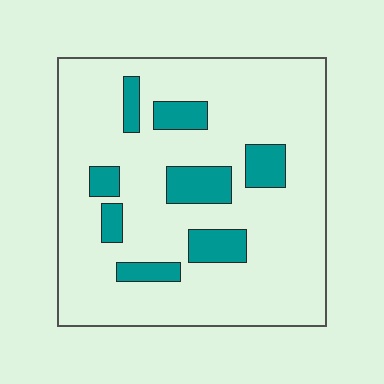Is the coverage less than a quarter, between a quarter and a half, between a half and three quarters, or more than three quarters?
Less than a quarter.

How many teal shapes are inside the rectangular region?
8.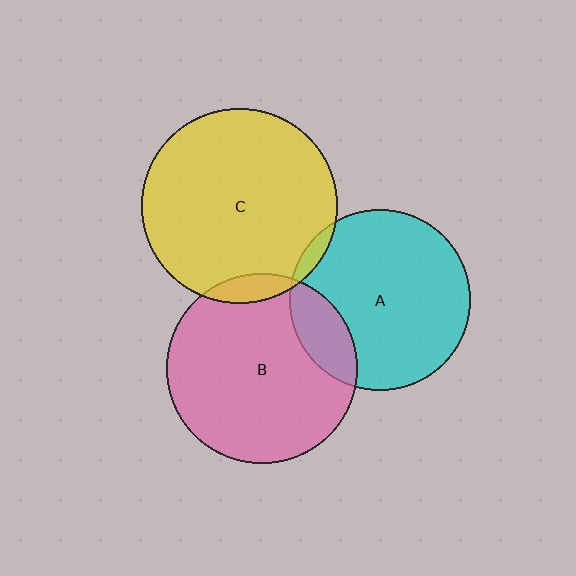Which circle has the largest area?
Circle C (yellow).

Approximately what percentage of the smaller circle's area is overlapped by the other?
Approximately 5%.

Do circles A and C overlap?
Yes.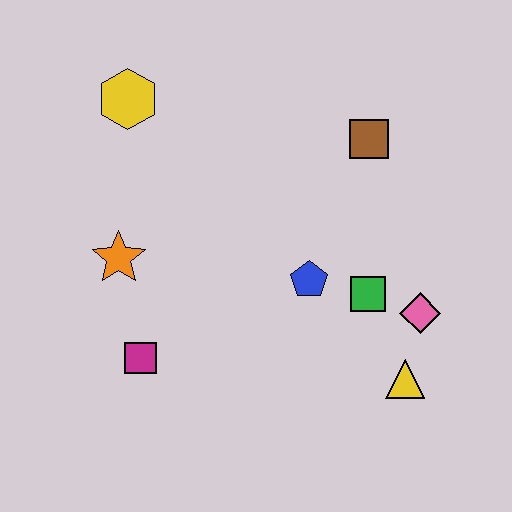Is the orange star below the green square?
No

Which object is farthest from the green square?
The yellow hexagon is farthest from the green square.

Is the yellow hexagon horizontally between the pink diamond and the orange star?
Yes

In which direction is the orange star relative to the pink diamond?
The orange star is to the left of the pink diamond.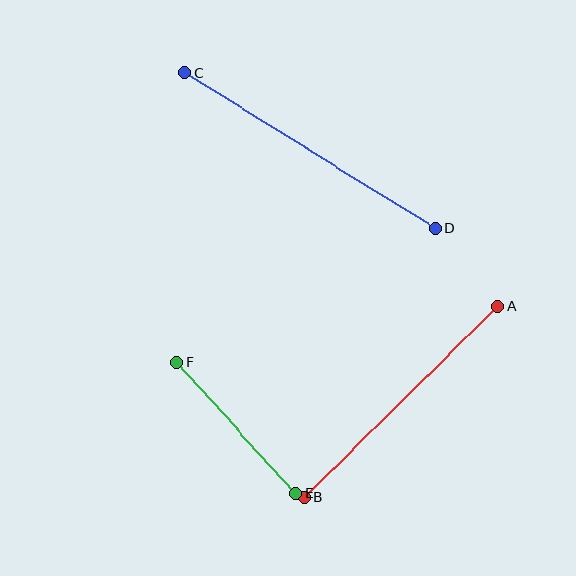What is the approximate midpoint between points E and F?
The midpoint is at approximately (236, 428) pixels.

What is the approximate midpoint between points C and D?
The midpoint is at approximately (310, 150) pixels.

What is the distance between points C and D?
The distance is approximately 294 pixels.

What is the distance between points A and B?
The distance is approximately 272 pixels.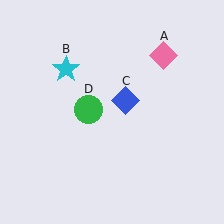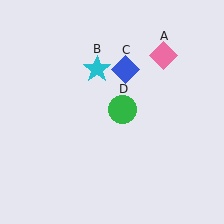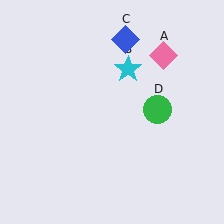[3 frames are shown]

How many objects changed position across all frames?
3 objects changed position: cyan star (object B), blue diamond (object C), green circle (object D).